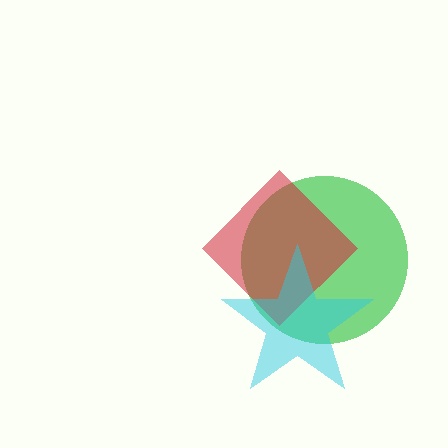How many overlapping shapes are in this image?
There are 3 overlapping shapes in the image.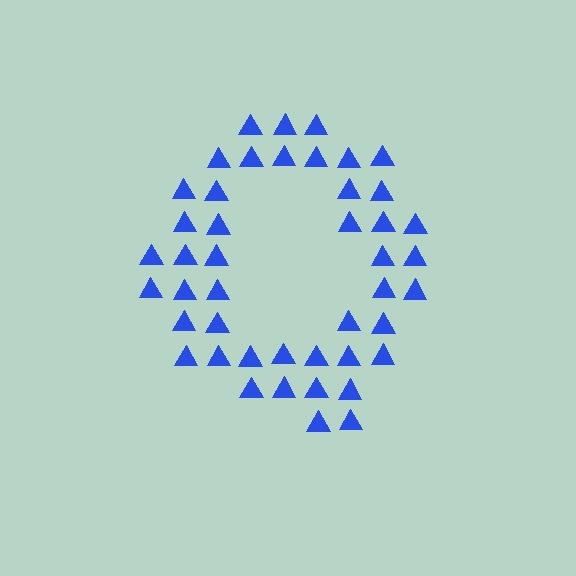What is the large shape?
The large shape is the letter Q.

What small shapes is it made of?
It is made of small triangles.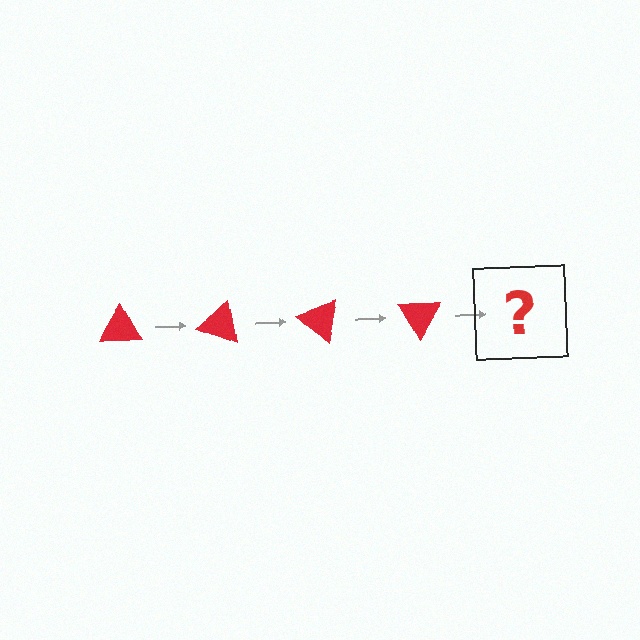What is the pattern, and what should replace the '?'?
The pattern is that the triangle rotates 20 degrees each step. The '?' should be a red triangle rotated 80 degrees.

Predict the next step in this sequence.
The next step is a red triangle rotated 80 degrees.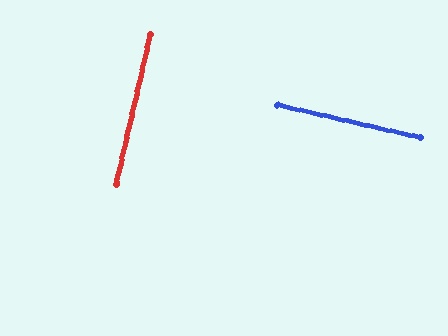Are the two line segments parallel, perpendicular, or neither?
Perpendicular — they meet at approximately 90°.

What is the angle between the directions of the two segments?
Approximately 90 degrees.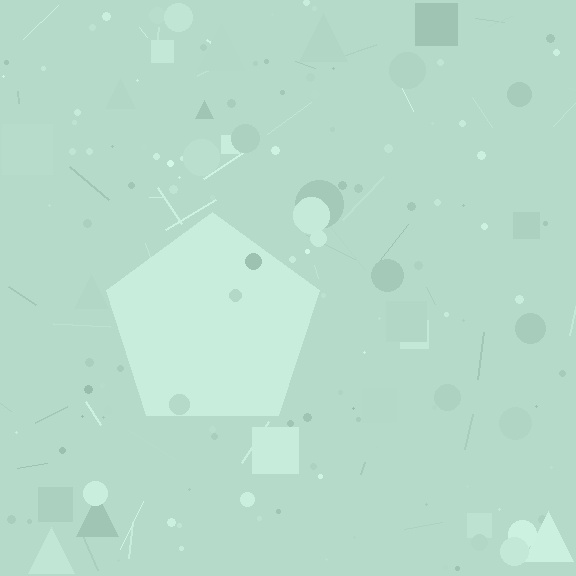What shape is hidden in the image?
A pentagon is hidden in the image.